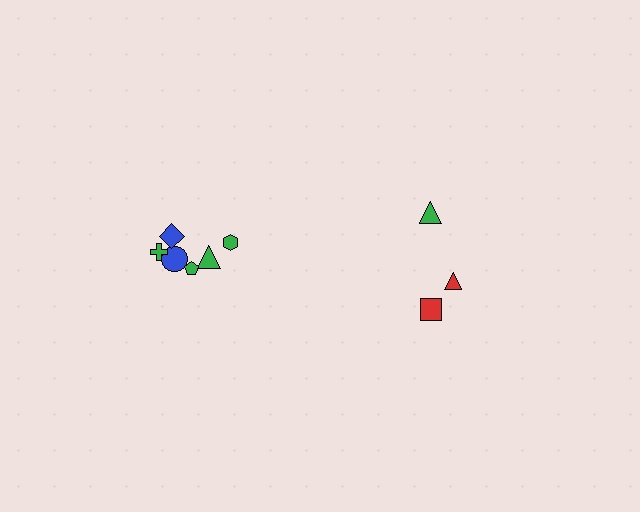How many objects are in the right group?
There are 3 objects.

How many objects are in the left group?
There are 6 objects.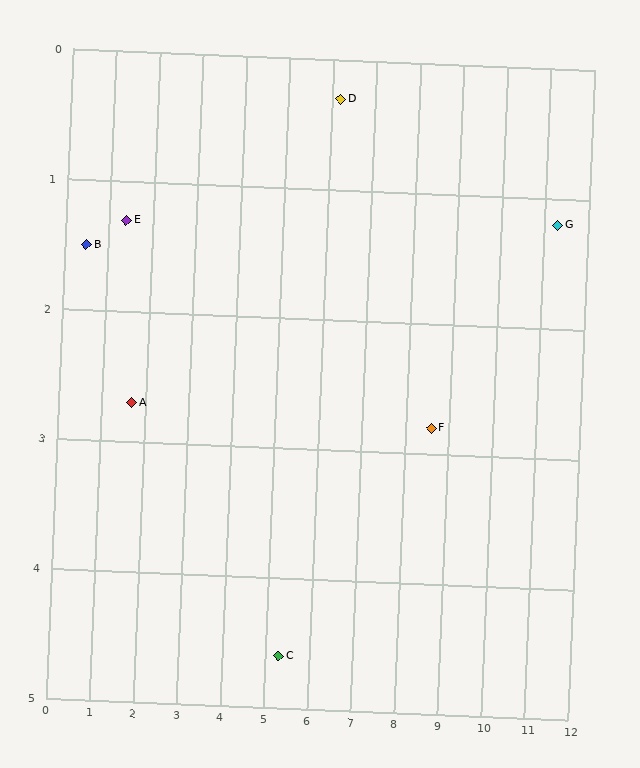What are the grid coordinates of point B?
Point B is at approximately (0.5, 1.5).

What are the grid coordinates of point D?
Point D is at approximately (6.2, 0.3).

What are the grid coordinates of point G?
Point G is at approximately (11.3, 1.2).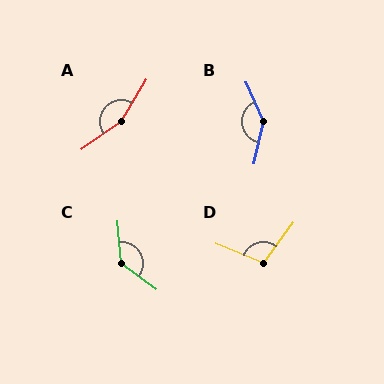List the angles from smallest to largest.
D (105°), C (131°), B (144°), A (156°).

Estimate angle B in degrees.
Approximately 144 degrees.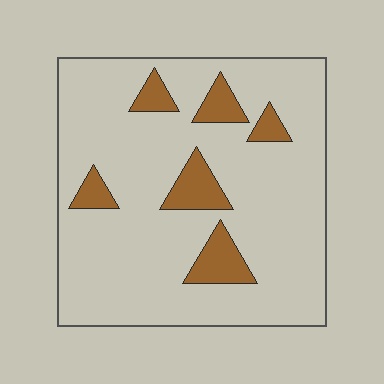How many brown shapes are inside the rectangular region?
6.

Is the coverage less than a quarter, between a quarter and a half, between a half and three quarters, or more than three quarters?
Less than a quarter.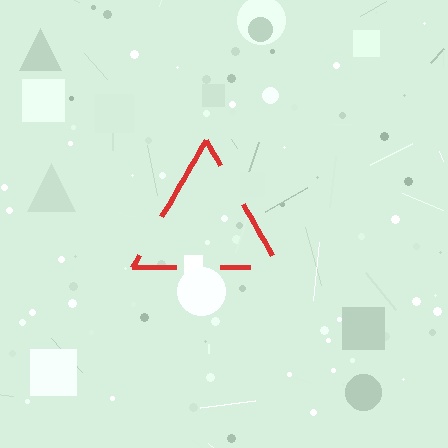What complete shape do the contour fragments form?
The contour fragments form a triangle.